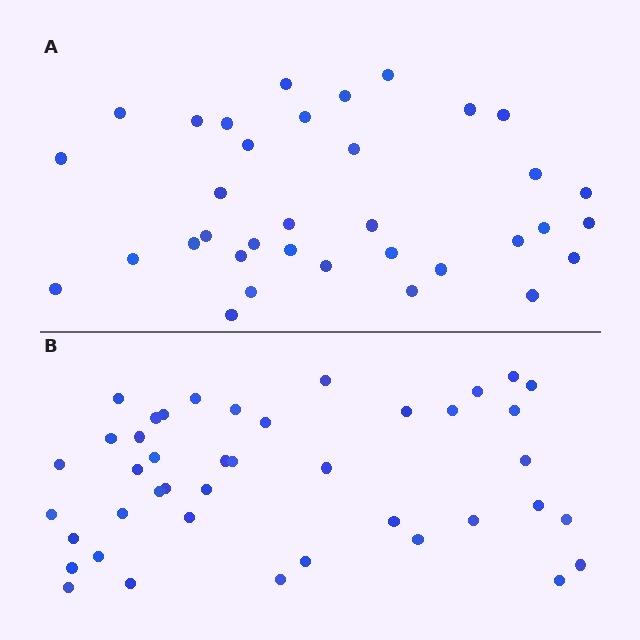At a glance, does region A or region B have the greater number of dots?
Region B (the bottom region) has more dots.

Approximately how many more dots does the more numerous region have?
Region B has roughly 8 or so more dots than region A.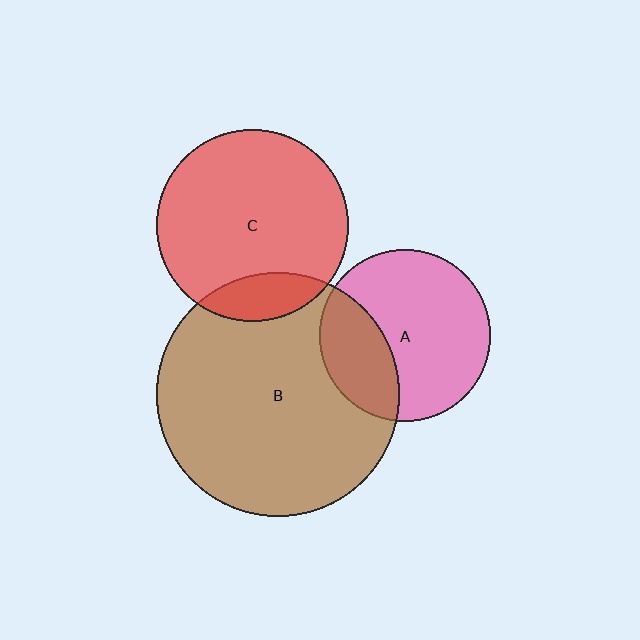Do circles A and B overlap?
Yes.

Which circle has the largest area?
Circle B (brown).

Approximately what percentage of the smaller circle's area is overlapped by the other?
Approximately 30%.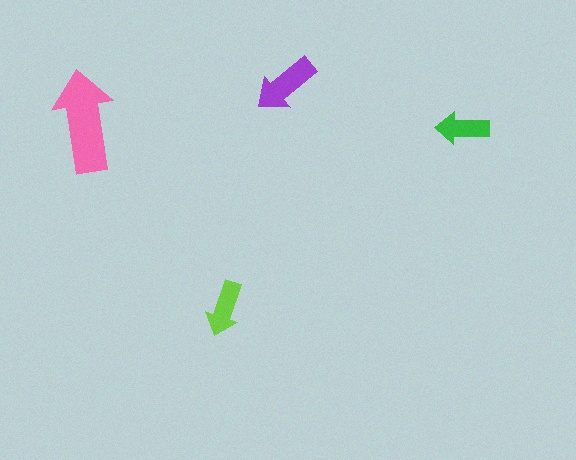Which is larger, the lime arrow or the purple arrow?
The purple one.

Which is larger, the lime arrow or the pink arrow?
The pink one.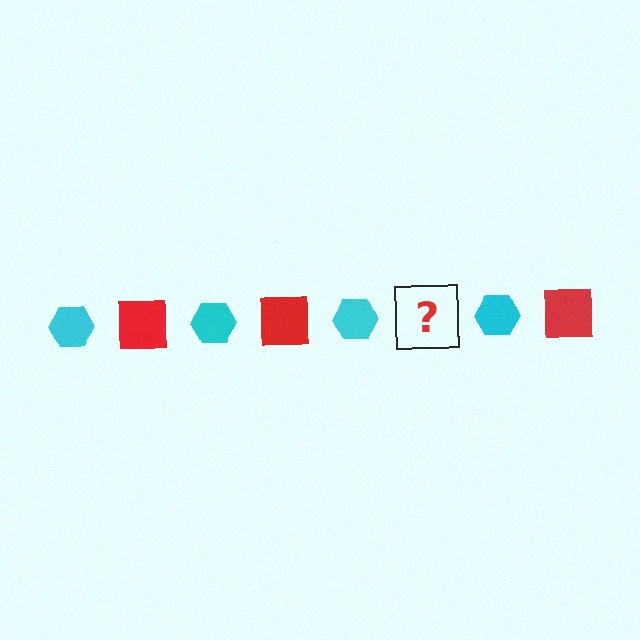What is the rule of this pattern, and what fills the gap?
The rule is that the pattern alternates between cyan hexagon and red square. The gap should be filled with a red square.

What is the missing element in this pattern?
The missing element is a red square.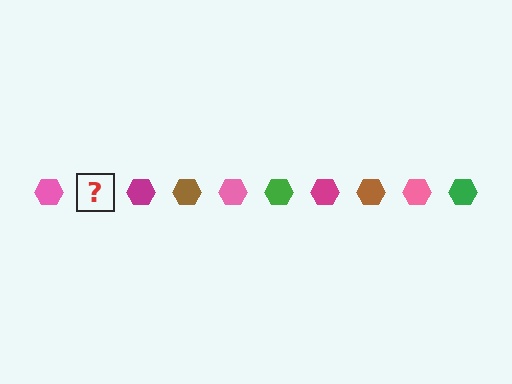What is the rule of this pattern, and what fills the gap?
The rule is that the pattern cycles through pink, green, magenta, brown hexagons. The gap should be filled with a green hexagon.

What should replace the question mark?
The question mark should be replaced with a green hexagon.